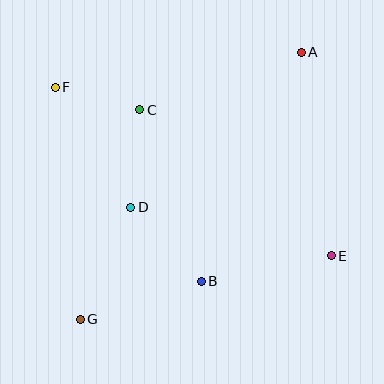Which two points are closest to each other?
Points C and F are closest to each other.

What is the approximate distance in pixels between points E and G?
The distance between E and G is approximately 259 pixels.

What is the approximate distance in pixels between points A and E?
The distance between A and E is approximately 206 pixels.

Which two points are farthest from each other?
Points A and G are farthest from each other.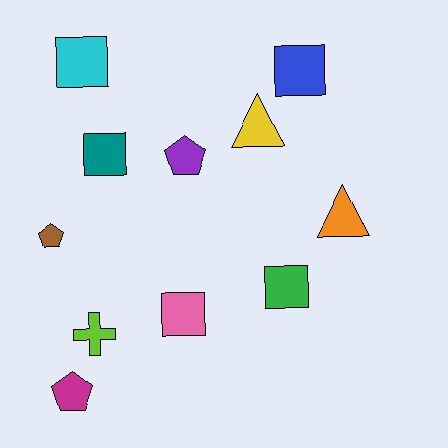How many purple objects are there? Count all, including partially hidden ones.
There is 1 purple object.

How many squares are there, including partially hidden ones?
There are 5 squares.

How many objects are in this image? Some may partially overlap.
There are 11 objects.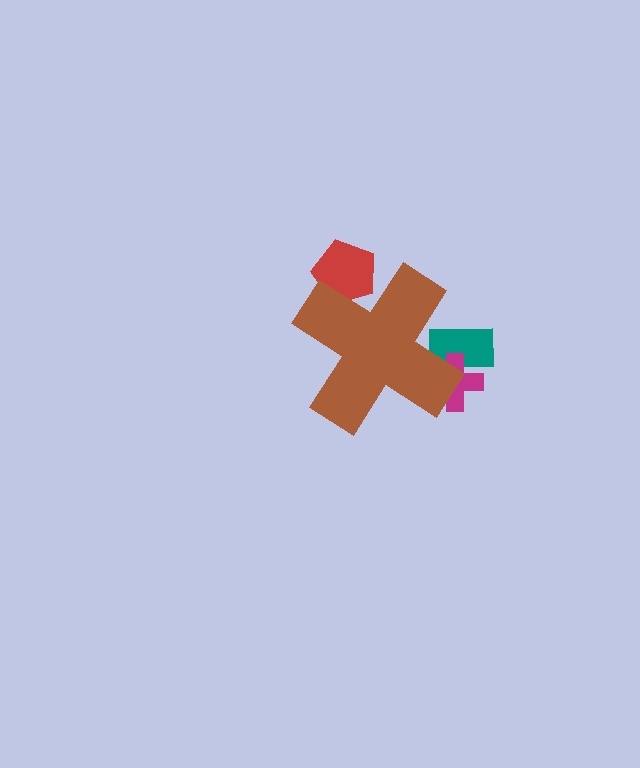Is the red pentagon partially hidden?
Yes, the red pentagon is partially hidden behind the brown cross.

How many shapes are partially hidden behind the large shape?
3 shapes are partially hidden.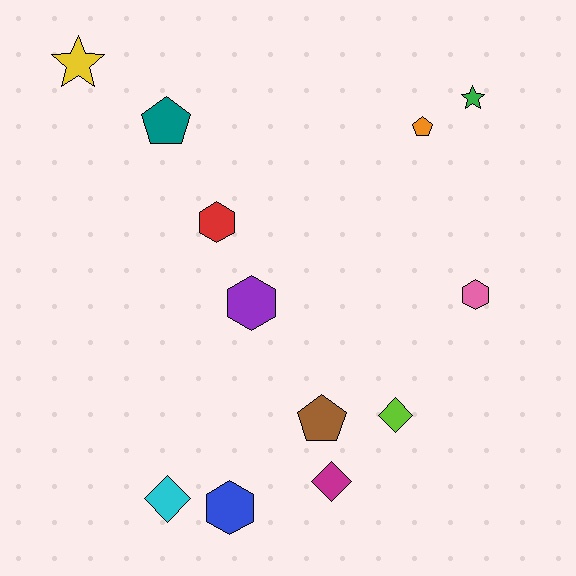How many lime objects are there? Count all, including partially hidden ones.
There is 1 lime object.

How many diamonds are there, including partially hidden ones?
There are 3 diamonds.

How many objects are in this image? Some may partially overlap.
There are 12 objects.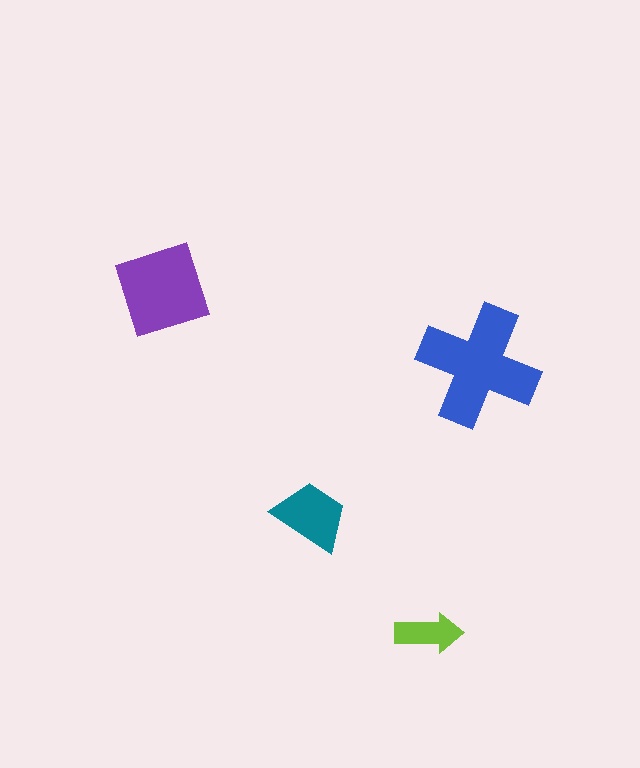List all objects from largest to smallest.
The blue cross, the purple diamond, the teal trapezoid, the lime arrow.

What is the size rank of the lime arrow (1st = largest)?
4th.